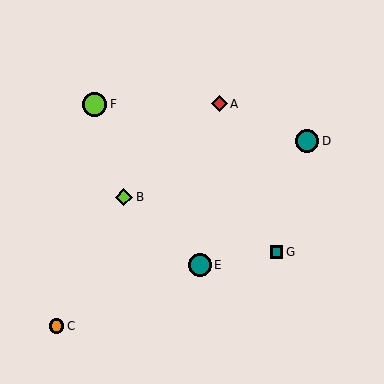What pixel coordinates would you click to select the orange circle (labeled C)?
Click at (56, 326) to select the orange circle C.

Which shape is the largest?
The lime circle (labeled F) is the largest.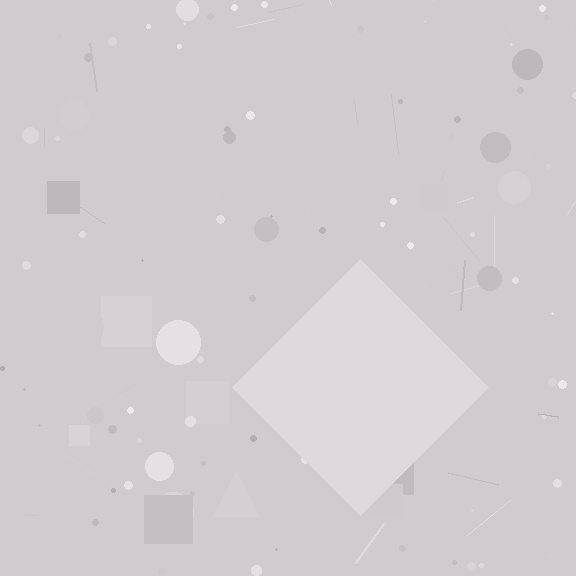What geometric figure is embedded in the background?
A diamond is embedded in the background.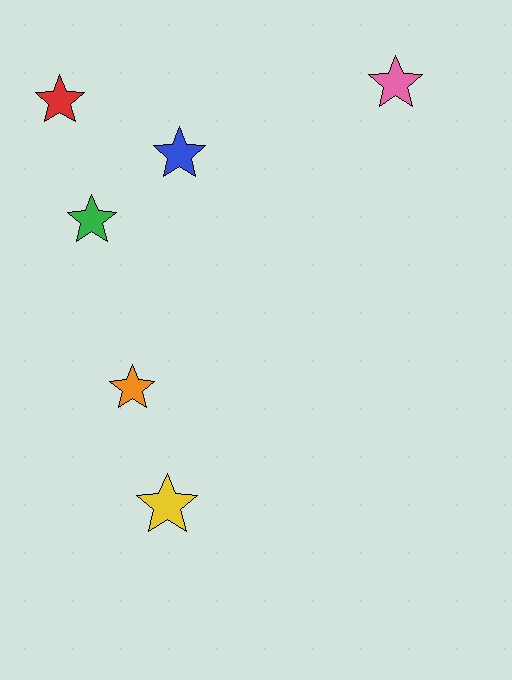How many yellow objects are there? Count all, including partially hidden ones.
There is 1 yellow object.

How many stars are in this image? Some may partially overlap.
There are 6 stars.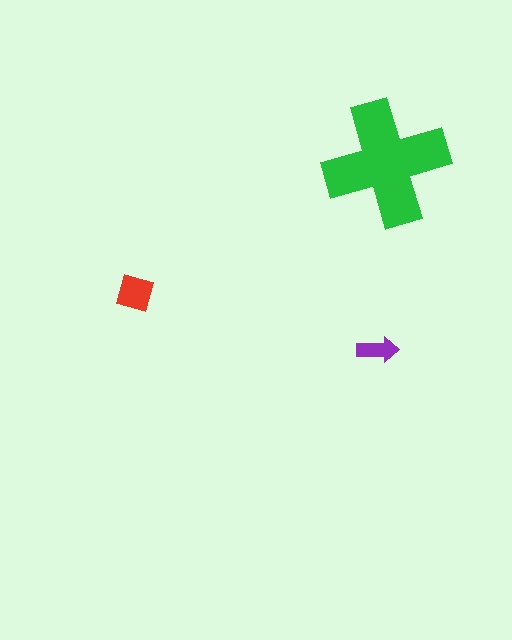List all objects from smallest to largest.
The purple arrow, the red diamond, the green cross.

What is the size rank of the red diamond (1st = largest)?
2nd.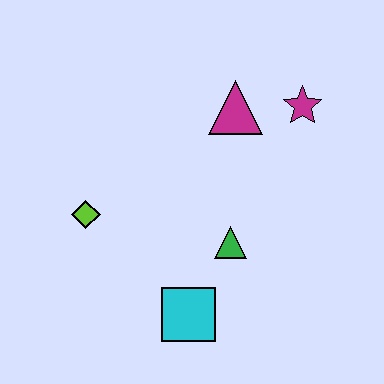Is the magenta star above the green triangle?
Yes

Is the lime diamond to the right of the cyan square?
No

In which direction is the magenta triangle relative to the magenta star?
The magenta triangle is to the left of the magenta star.